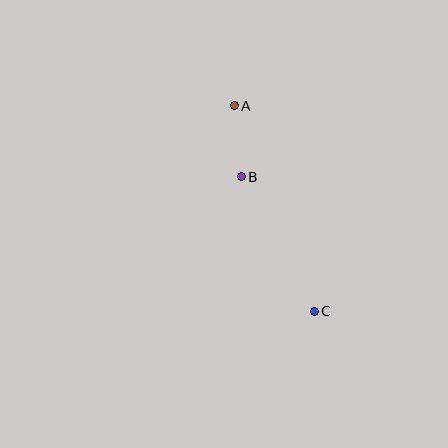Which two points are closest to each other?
Points A and B are closest to each other.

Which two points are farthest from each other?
Points A and C are farthest from each other.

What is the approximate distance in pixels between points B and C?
The distance between B and C is approximately 153 pixels.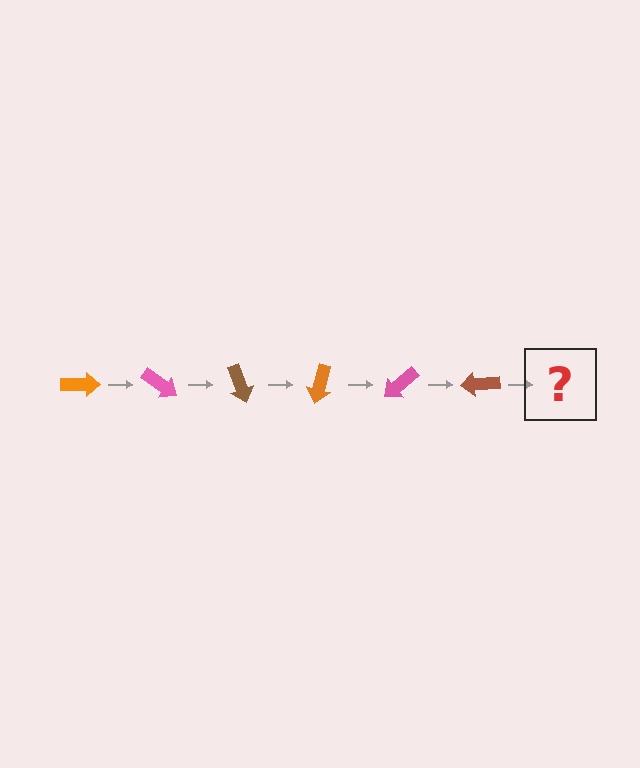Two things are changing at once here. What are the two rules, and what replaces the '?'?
The two rules are that it rotates 35 degrees each step and the color cycles through orange, pink, and brown. The '?' should be an orange arrow, rotated 210 degrees from the start.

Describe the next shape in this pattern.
It should be an orange arrow, rotated 210 degrees from the start.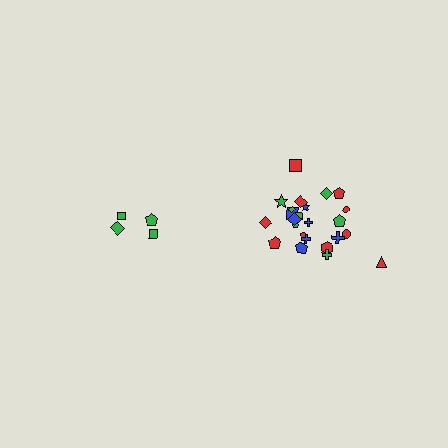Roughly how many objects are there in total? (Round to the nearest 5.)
Roughly 30 objects in total.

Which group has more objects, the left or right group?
The right group.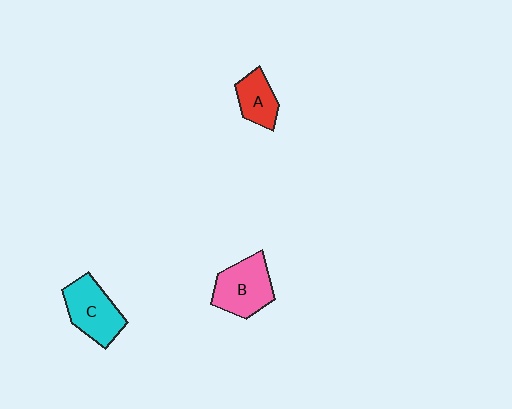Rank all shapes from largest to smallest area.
From largest to smallest: B (pink), C (cyan), A (red).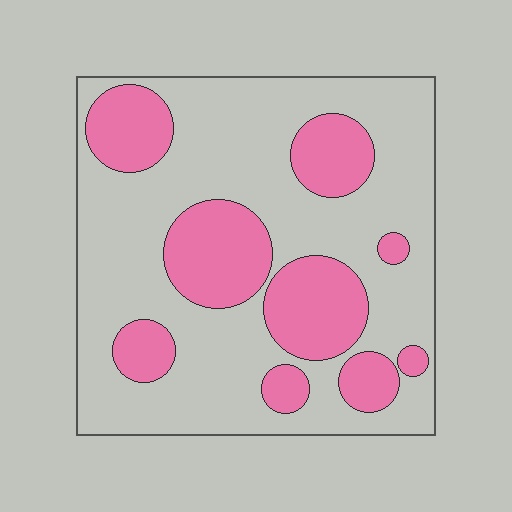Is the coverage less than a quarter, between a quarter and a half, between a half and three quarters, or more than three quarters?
Between a quarter and a half.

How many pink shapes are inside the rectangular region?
9.